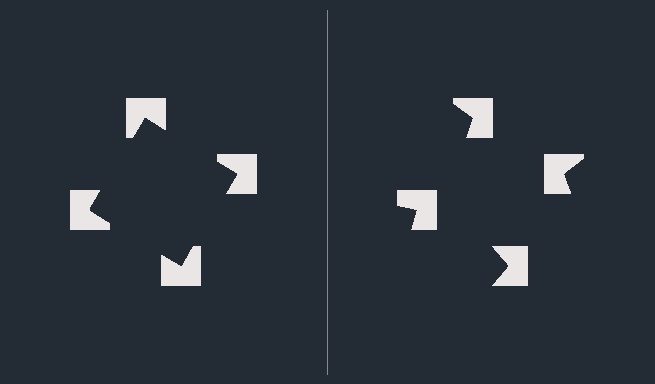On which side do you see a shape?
An illusory square appears on the left side. On the right side the wedge cuts are rotated, so no coherent shape forms.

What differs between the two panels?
The notched squares are positioned identically on both sides; only the wedge orientations differ. On the left they align to a square; on the right they are misaligned.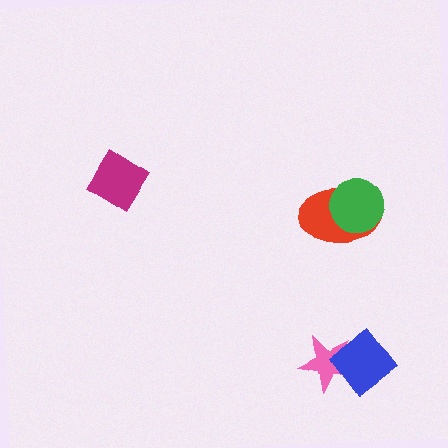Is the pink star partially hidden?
Yes, it is partially covered by another shape.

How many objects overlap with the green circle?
1 object overlaps with the green circle.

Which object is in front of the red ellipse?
The green circle is in front of the red ellipse.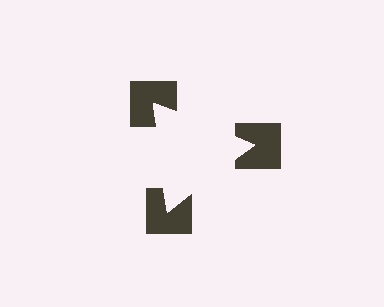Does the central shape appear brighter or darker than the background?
It typically appears slightly brighter than the background, even though no actual brightness change is drawn.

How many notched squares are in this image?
There are 3 — one at each vertex of the illusory triangle.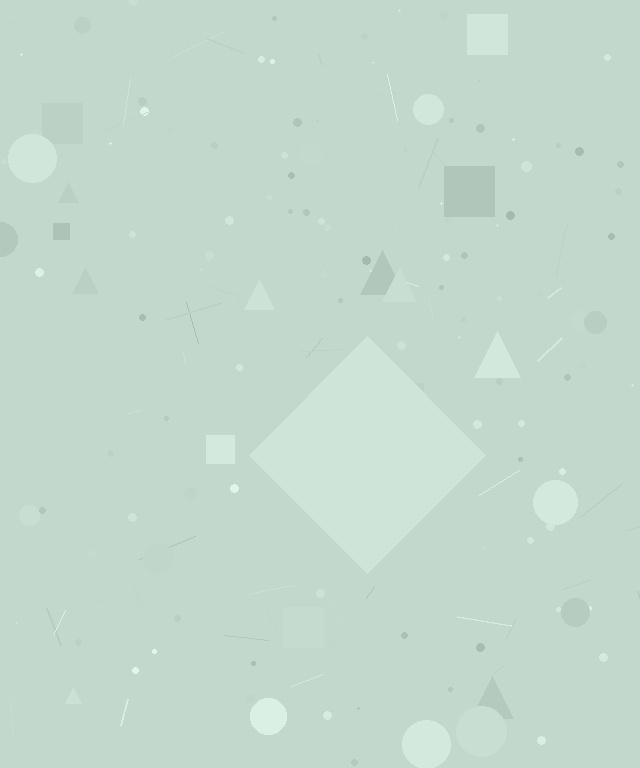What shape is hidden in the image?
A diamond is hidden in the image.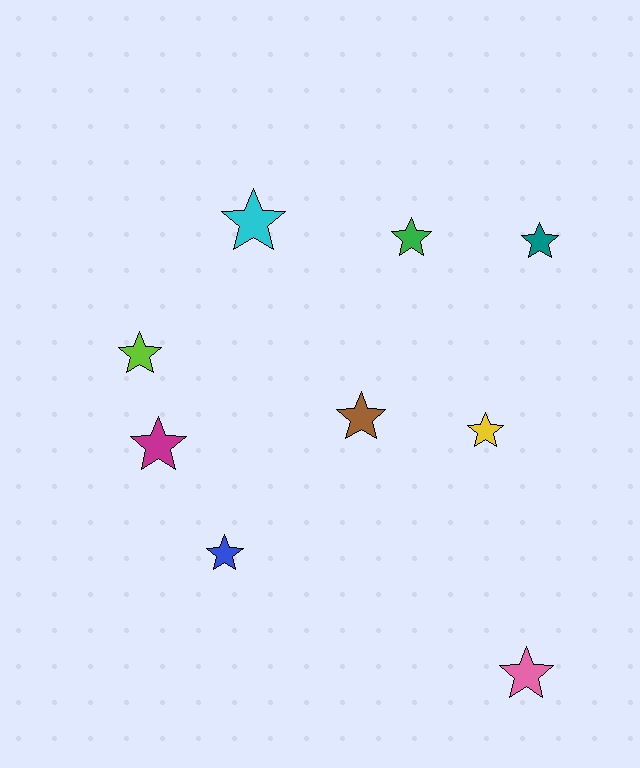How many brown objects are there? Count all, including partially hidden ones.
There is 1 brown object.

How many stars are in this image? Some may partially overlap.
There are 9 stars.